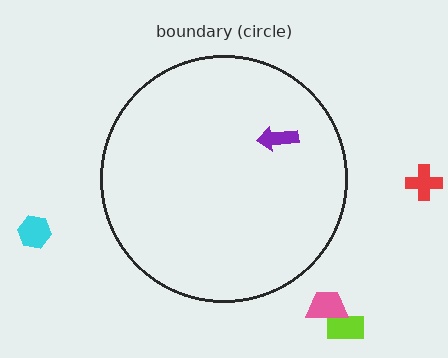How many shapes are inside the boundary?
1 inside, 4 outside.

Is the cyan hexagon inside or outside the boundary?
Outside.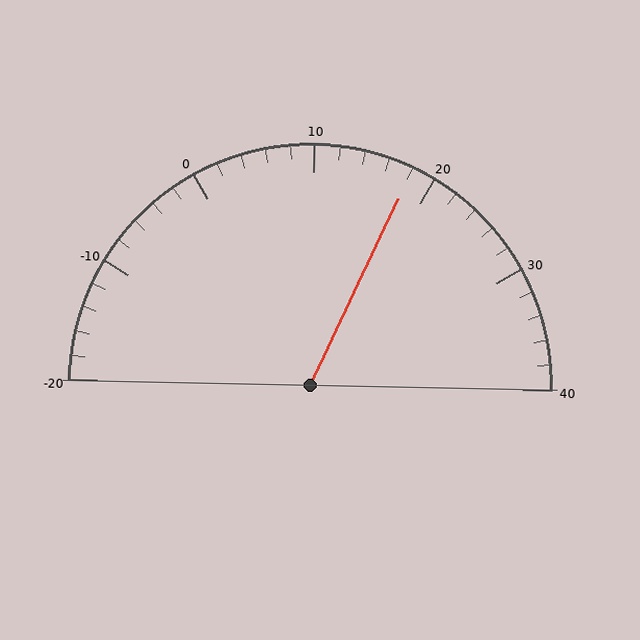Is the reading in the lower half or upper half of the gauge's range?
The reading is in the upper half of the range (-20 to 40).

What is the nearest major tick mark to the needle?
The nearest major tick mark is 20.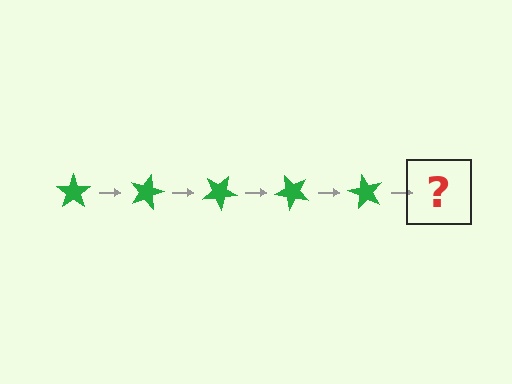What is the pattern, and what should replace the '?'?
The pattern is that the star rotates 15 degrees each step. The '?' should be a green star rotated 75 degrees.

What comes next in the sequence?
The next element should be a green star rotated 75 degrees.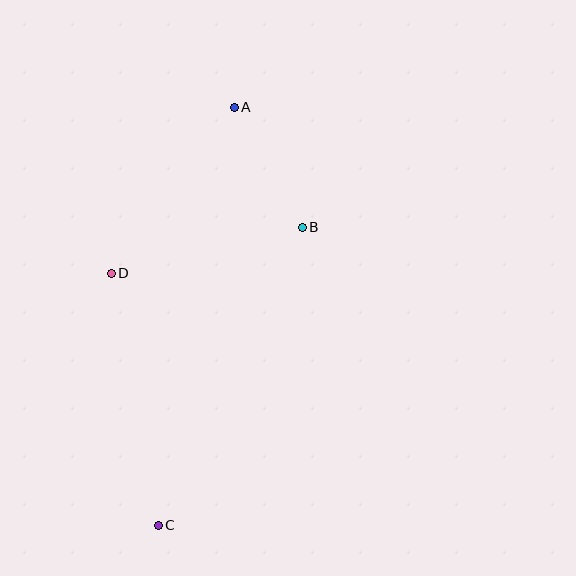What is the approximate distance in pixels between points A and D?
The distance between A and D is approximately 206 pixels.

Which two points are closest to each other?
Points A and B are closest to each other.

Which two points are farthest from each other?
Points A and C are farthest from each other.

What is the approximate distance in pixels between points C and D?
The distance between C and D is approximately 256 pixels.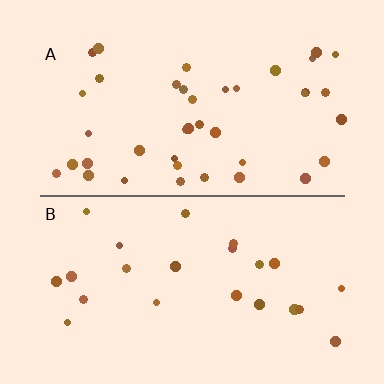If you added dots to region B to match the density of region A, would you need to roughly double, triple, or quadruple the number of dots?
Approximately double.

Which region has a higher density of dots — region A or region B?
A (the top).